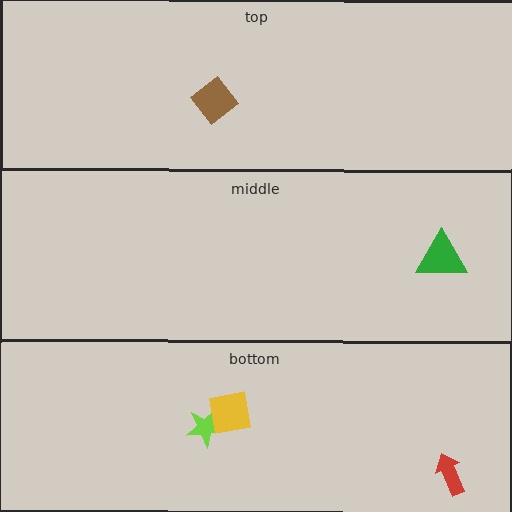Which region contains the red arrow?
The bottom region.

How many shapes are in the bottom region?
3.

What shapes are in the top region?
The brown diamond.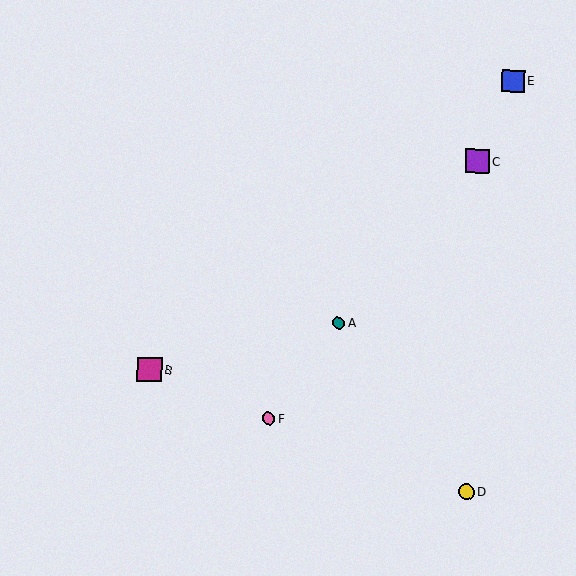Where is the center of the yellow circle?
The center of the yellow circle is at (466, 492).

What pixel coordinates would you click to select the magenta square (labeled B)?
Click at (149, 370) to select the magenta square B.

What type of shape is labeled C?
Shape C is a purple square.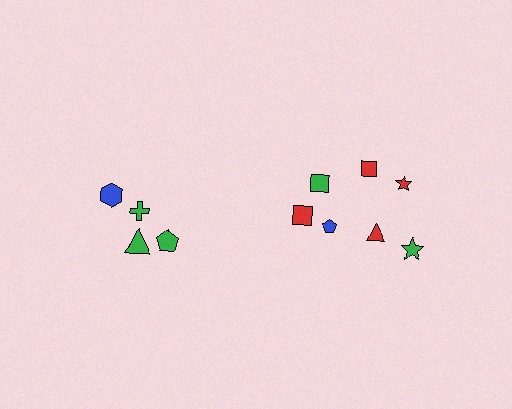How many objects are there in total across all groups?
There are 11 objects.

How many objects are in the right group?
There are 7 objects.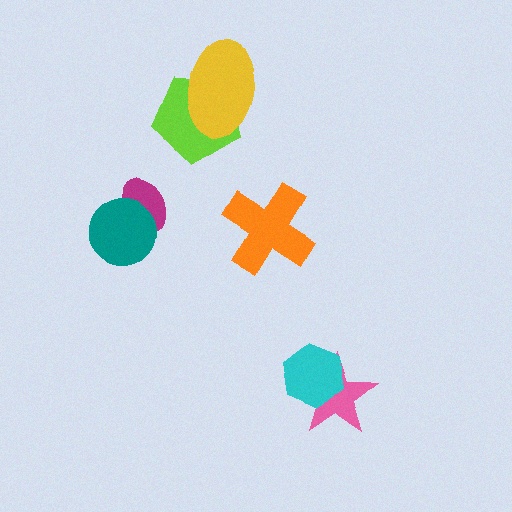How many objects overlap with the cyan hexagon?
1 object overlaps with the cyan hexagon.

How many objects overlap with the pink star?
1 object overlaps with the pink star.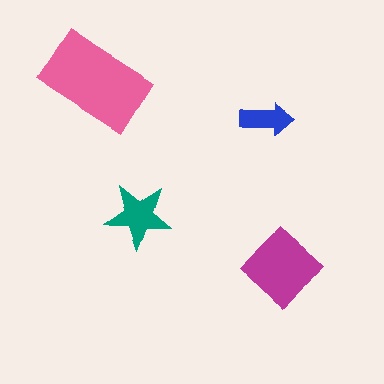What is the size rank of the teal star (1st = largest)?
3rd.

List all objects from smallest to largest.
The blue arrow, the teal star, the magenta diamond, the pink rectangle.